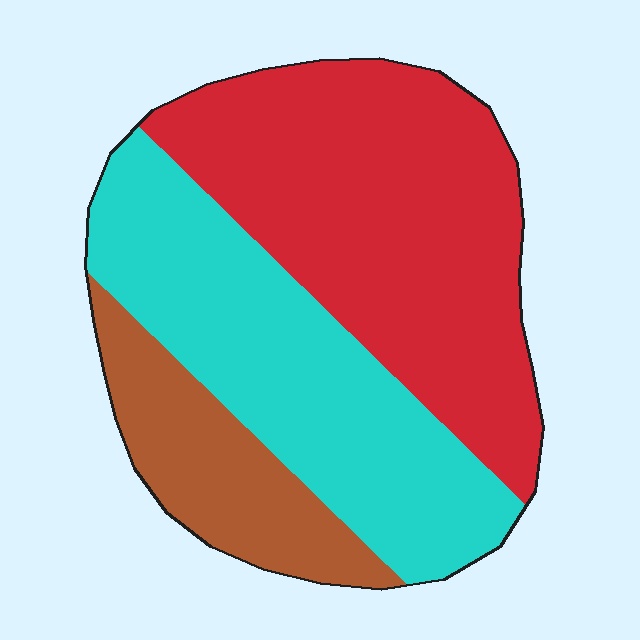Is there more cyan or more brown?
Cyan.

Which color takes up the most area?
Red, at roughly 45%.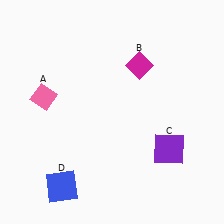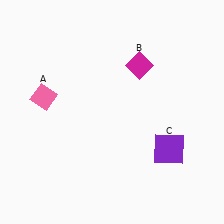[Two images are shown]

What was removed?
The blue square (D) was removed in Image 2.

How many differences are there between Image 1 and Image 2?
There is 1 difference between the two images.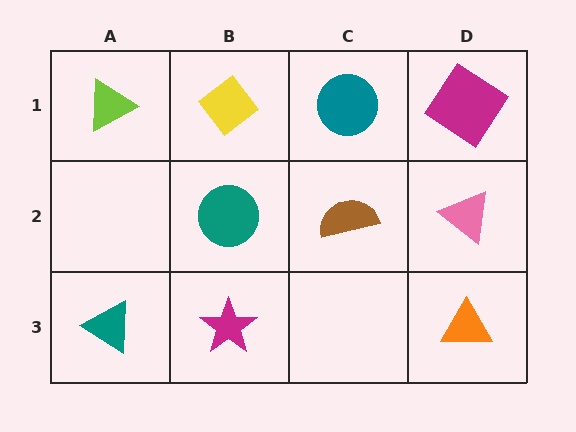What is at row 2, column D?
A pink triangle.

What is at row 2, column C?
A brown semicircle.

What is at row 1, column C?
A teal circle.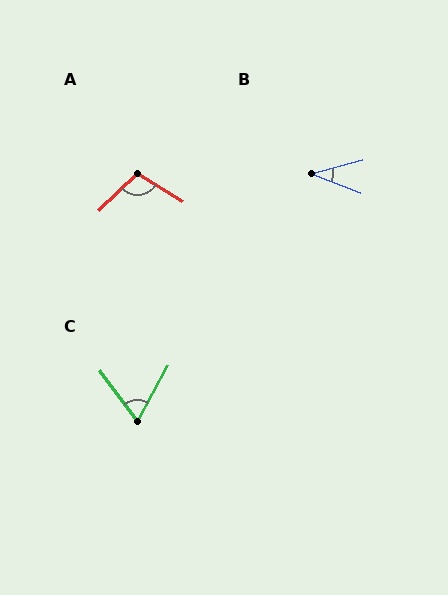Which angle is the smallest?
B, at approximately 36 degrees.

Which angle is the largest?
A, at approximately 104 degrees.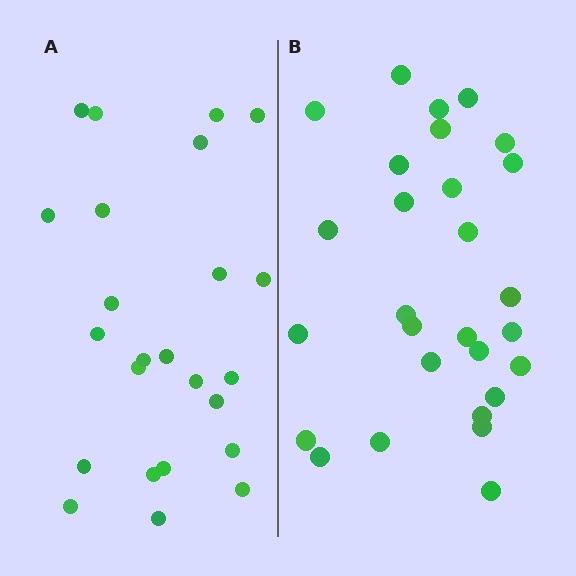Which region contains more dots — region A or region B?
Region B (the right region) has more dots.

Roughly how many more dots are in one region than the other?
Region B has about 4 more dots than region A.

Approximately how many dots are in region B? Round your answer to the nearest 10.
About 30 dots. (The exact count is 28, which rounds to 30.)